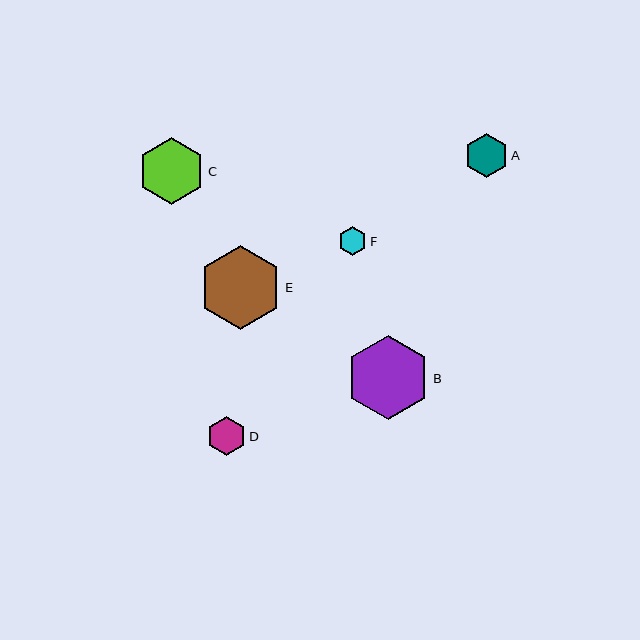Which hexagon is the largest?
Hexagon E is the largest with a size of approximately 84 pixels.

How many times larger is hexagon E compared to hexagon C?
Hexagon E is approximately 1.3 times the size of hexagon C.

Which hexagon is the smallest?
Hexagon F is the smallest with a size of approximately 29 pixels.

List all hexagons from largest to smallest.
From largest to smallest: E, B, C, A, D, F.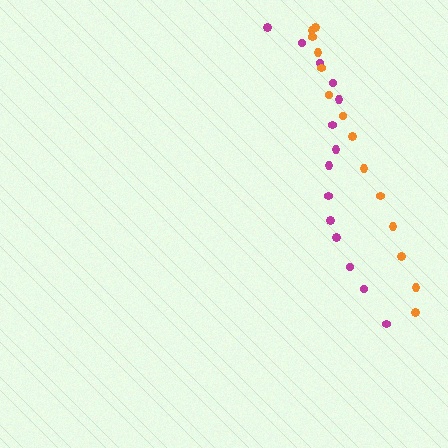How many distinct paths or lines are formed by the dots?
There are 2 distinct paths.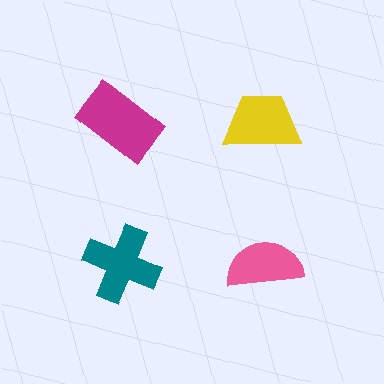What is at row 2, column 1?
A teal cross.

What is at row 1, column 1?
A magenta rectangle.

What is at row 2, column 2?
A pink semicircle.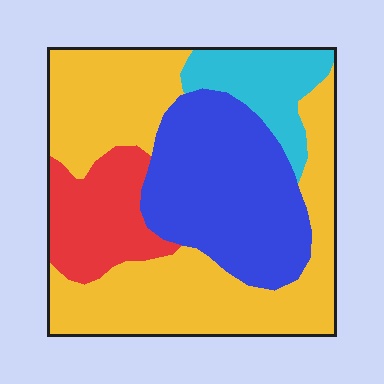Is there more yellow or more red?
Yellow.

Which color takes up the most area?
Yellow, at roughly 45%.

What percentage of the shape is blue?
Blue takes up about one quarter (1/4) of the shape.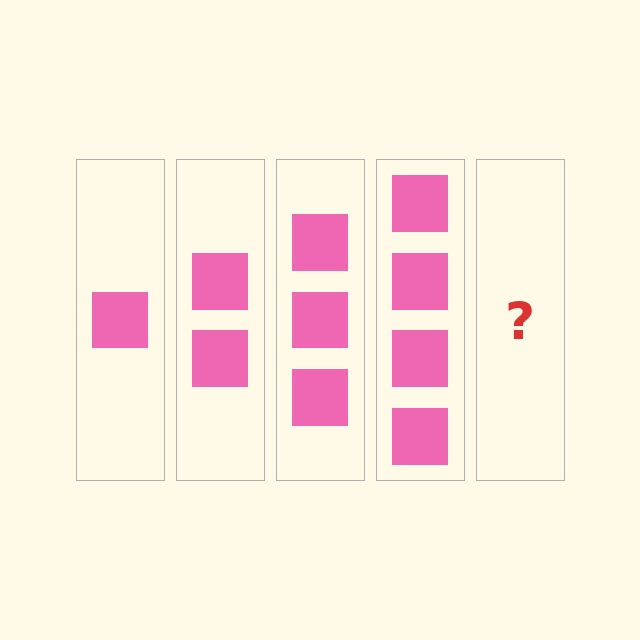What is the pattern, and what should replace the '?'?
The pattern is that each step adds one more square. The '?' should be 5 squares.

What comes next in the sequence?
The next element should be 5 squares.